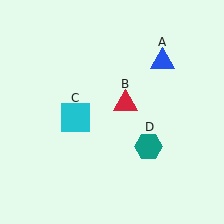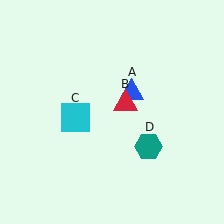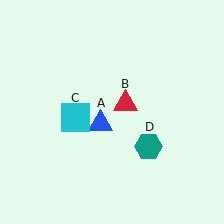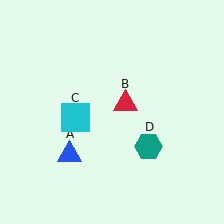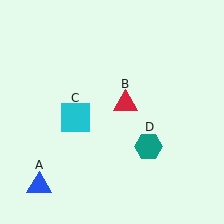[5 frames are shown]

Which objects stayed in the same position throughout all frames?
Red triangle (object B) and cyan square (object C) and teal hexagon (object D) remained stationary.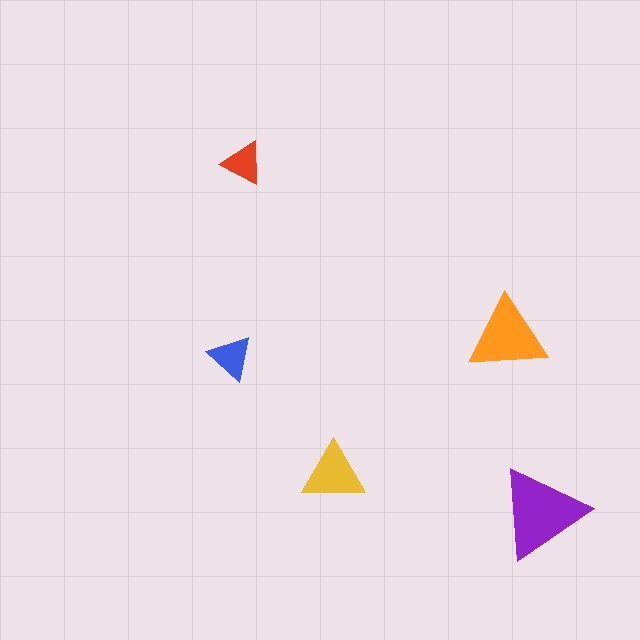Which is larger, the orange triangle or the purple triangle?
The purple one.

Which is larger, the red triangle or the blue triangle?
The blue one.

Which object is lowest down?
The purple triangle is bottommost.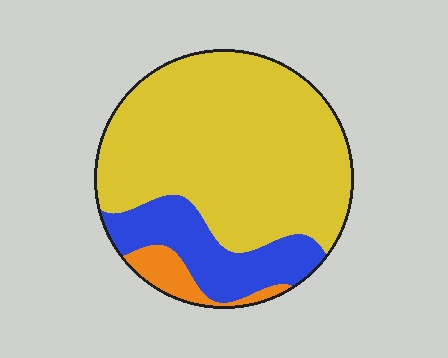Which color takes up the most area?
Yellow, at roughly 75%.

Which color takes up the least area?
Orange, at roughly 5%.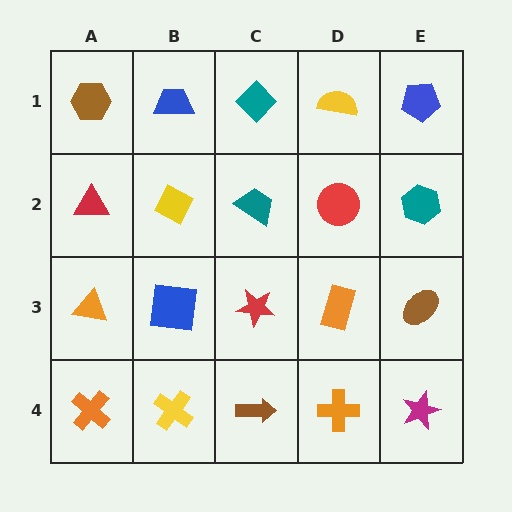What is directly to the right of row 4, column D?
A magenta star.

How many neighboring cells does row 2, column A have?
3.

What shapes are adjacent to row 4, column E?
A brown ellipse (row 3, column E), an orange cross (row 4, column D).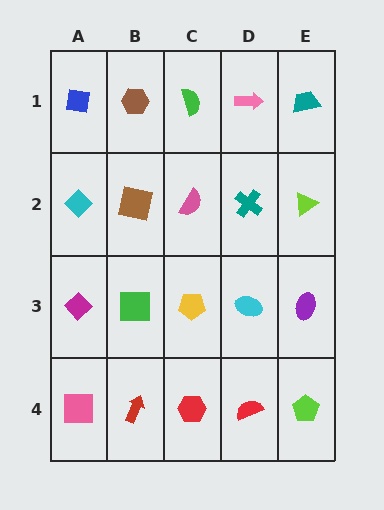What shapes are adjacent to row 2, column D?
A pink arrow (row 1, column D), a cyan ellipse (row 3, column D), a pink semicircle (row 2, column C), a lime triangle (row 2, column E).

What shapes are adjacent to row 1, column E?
A lime triangle (row 2, column E), a pink arrow (row 1, column D).